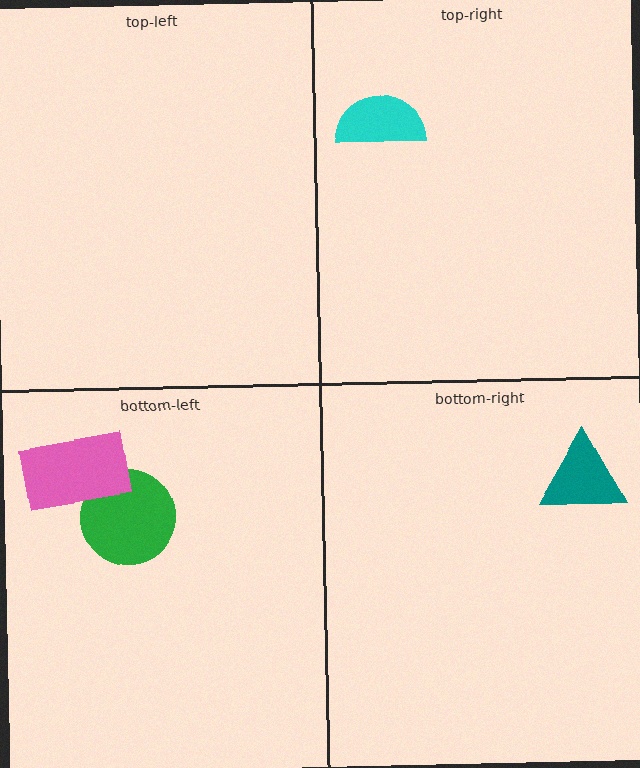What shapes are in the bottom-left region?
The green circle, the pink rectangle.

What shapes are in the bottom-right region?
The teal triangle.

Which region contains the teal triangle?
The bottom-right region.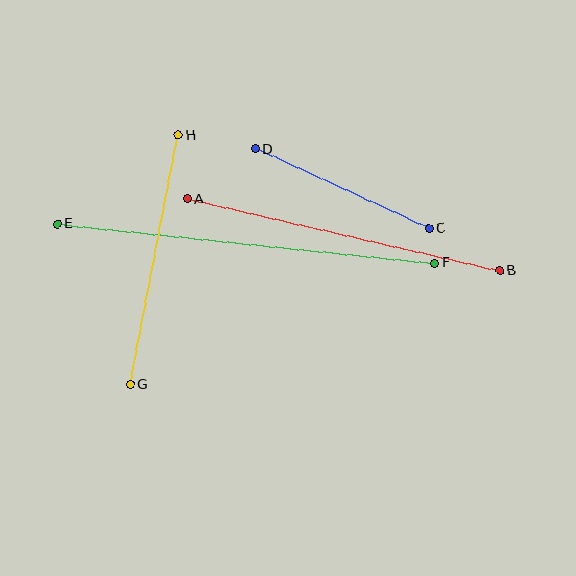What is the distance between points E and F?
The distance is approximately 380 pixels.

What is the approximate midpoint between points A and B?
The midpoint is at approximately (344, 235) pixels.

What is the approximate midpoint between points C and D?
The midpoint is at approximately (342, 189) pixels.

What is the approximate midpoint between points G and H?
The midpoint is at approximately (154, 260) pixels.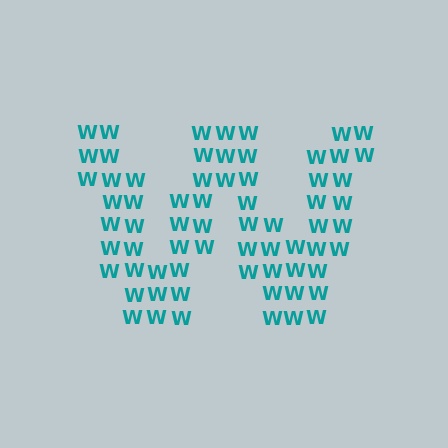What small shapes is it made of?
It is made of small letter W's.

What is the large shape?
The large shape is the letter W.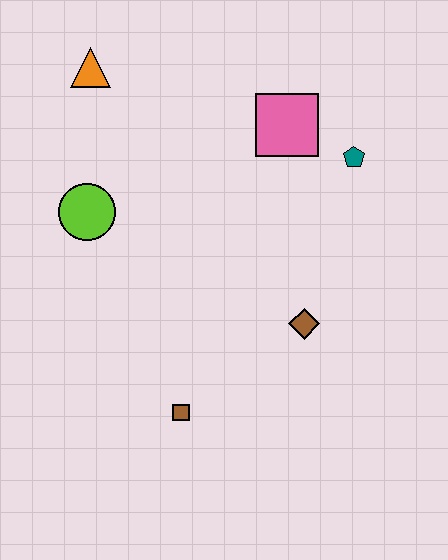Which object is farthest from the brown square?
The orange triangle is farthest from the brown square.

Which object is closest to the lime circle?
The orange triangle is closest to the lime circle.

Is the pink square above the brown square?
Yes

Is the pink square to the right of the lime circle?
Yes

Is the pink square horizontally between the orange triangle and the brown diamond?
Yes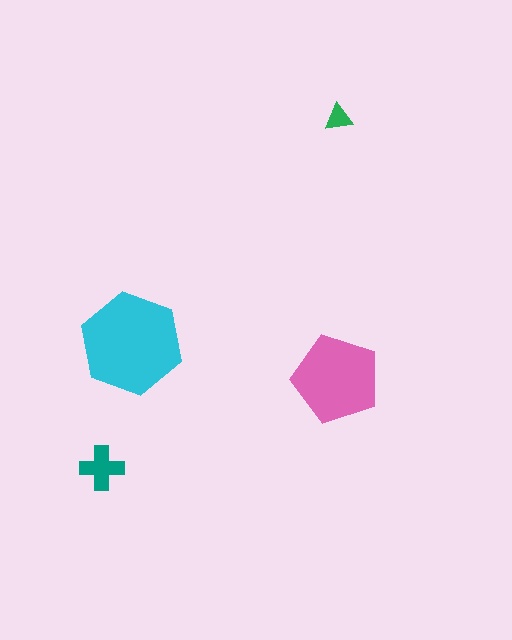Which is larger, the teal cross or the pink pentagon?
The pink pentagon.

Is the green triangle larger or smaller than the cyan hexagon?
Smaller.